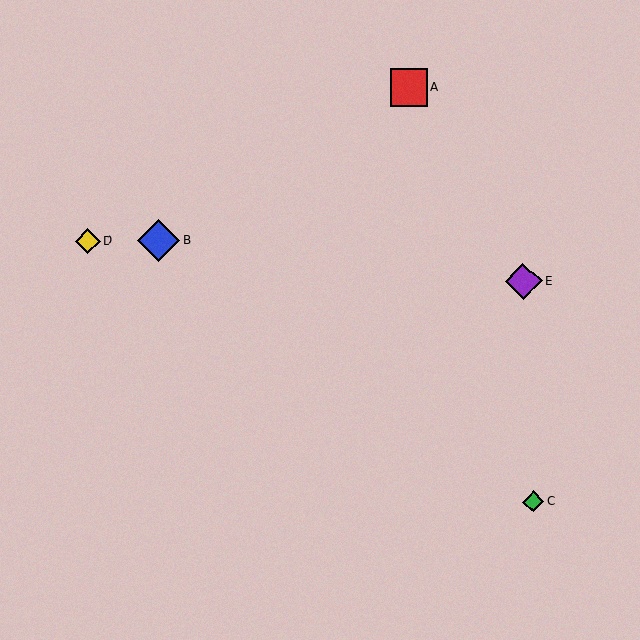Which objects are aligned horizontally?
Objects B, D are aligned horizontally.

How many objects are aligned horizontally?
2 objects (B, D) are aligned horizontally.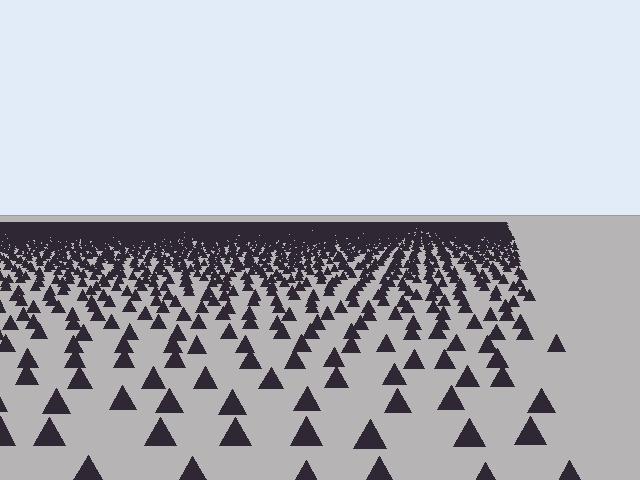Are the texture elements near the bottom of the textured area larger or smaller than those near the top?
Larger. Near the bottom, elements are closer to the viewer and appear at a bigger on-screen size.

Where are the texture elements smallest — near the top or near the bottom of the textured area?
Near the top.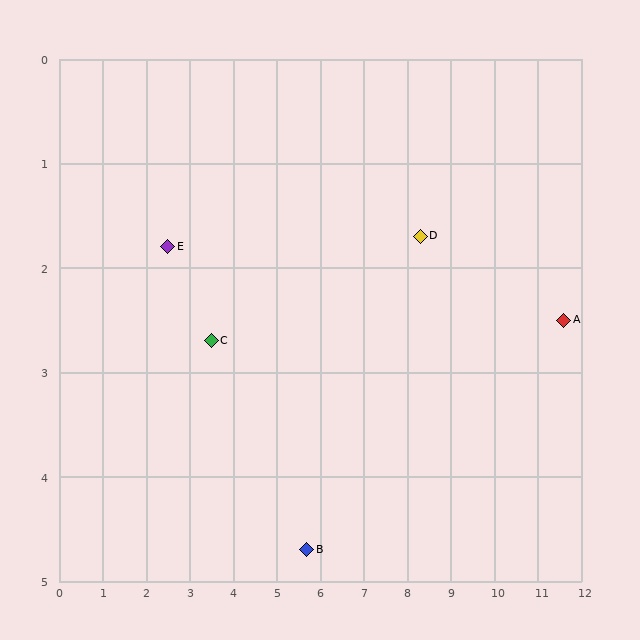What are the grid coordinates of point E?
Point E is at approximately (2.5, 1.8).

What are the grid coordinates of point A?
Point A is at approximately (11.6, 2.5).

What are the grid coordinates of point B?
Point B is at approximately (5.7, 4.7).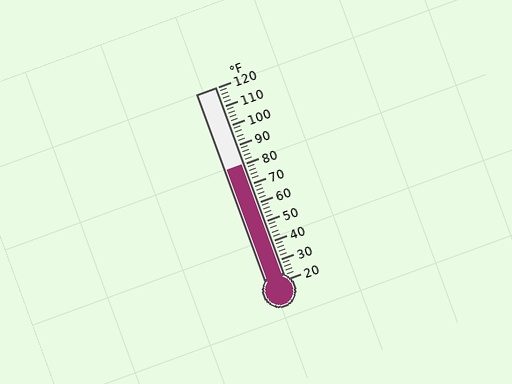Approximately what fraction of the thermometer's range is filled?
The thermometer is filled to approximately 60% of its range.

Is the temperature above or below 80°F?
The temperature is at 80°F.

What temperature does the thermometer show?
The thermometer shows approximately 80°F.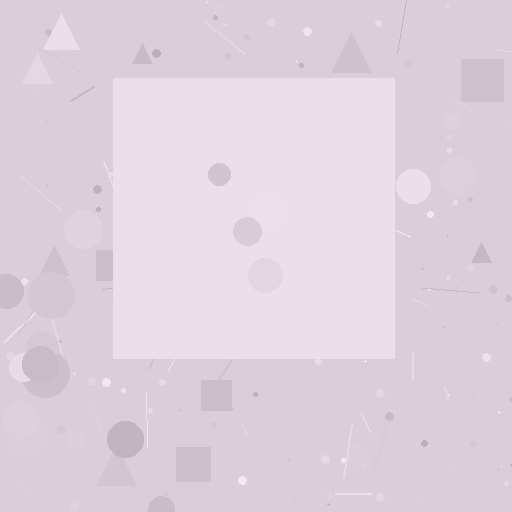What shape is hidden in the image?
A square is hidden in the image.